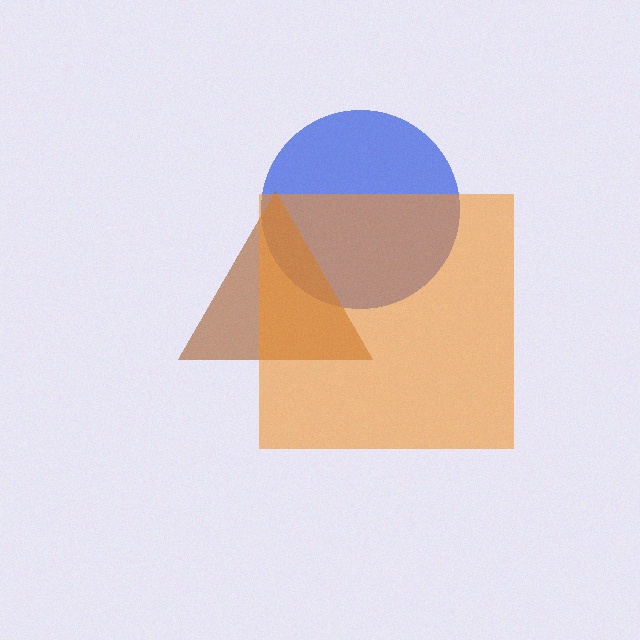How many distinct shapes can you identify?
There are 3 distinct shapes: a blue circle, a brown triangle, an orange square.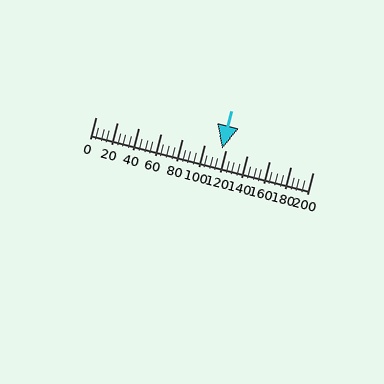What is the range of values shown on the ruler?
The ruler shows values from 0 to 200.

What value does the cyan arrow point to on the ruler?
The cyan arrow points to approximately 116.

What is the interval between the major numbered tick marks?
The major tick marks are spaced 20 units apart.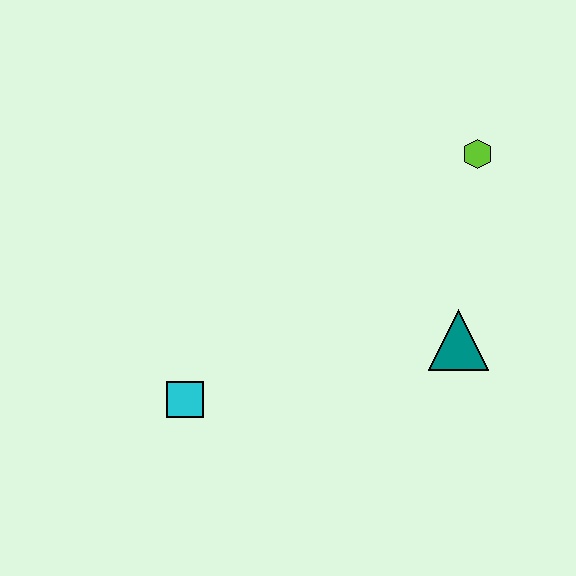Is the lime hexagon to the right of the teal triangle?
Yes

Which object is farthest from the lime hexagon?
The cyan square is farthest from the lime hexagon.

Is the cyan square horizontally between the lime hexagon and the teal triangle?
No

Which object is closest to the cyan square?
The teal triangle is closest to the cyan square.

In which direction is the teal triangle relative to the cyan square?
The teal triangle is to the right of the cyan square.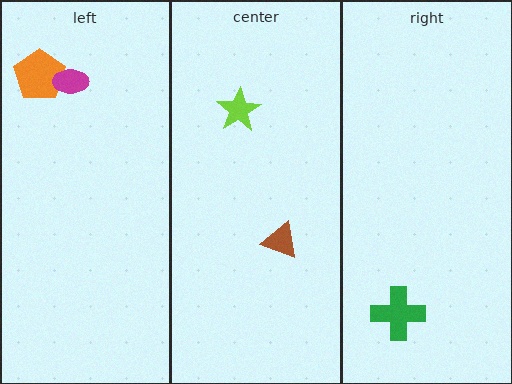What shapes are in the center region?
The lime star, the brown triangle.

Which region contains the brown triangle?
The center region.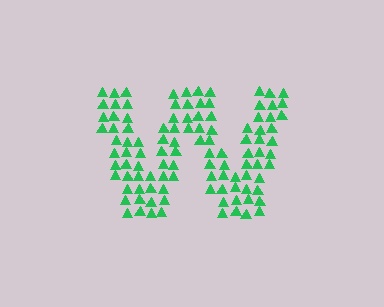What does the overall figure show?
The overall figure shows the letter W.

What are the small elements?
The small elements are triangles.